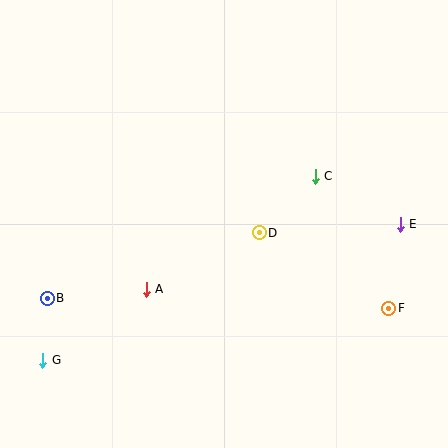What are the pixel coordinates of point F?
Point F is at (389, 308).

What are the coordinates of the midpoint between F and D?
The midpoint between F and D is at (324, 270).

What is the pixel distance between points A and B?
The distance between A and B is 99 pixels.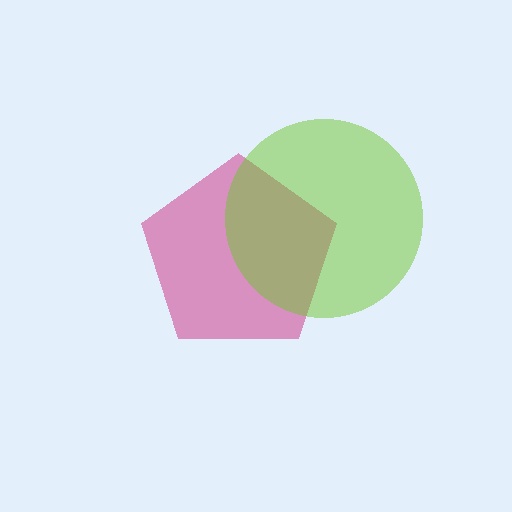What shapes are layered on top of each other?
The layered shapes are: a magenta pentagon, a lime circle.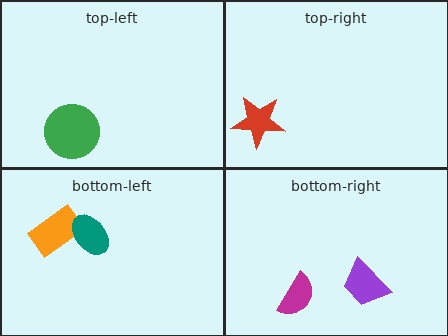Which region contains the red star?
The top-right region.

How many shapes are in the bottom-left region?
2.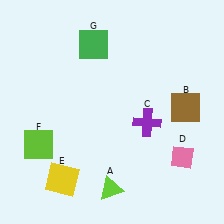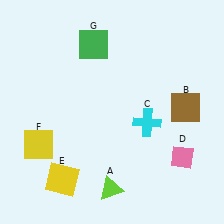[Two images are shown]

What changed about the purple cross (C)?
In Image 1, C is purple. In Image 2, it changed to cyan.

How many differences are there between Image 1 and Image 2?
There are 2 differences between the two images.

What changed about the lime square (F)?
In Image 1, F is lime. In Image 2, it changed to yellow.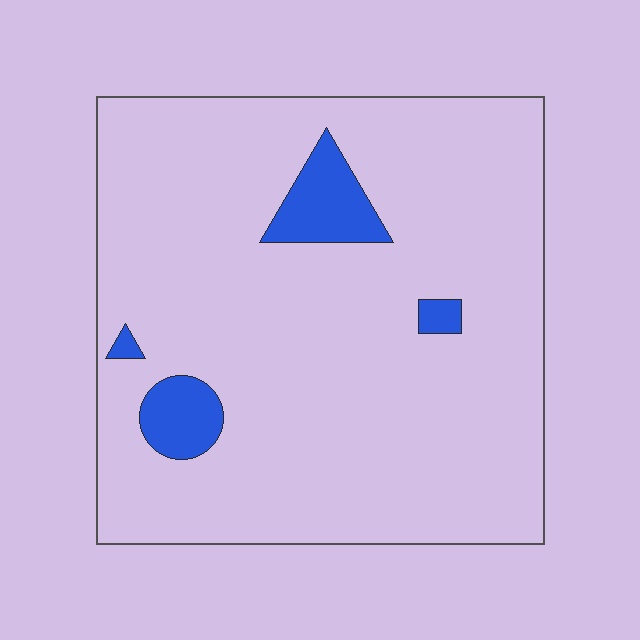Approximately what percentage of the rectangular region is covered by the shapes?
Approximately 10%.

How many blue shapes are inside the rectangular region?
4.